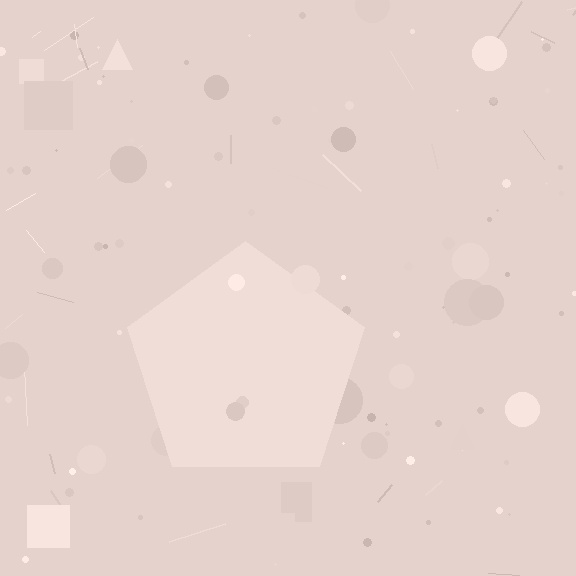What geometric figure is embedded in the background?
A pentagon is embedded in the background.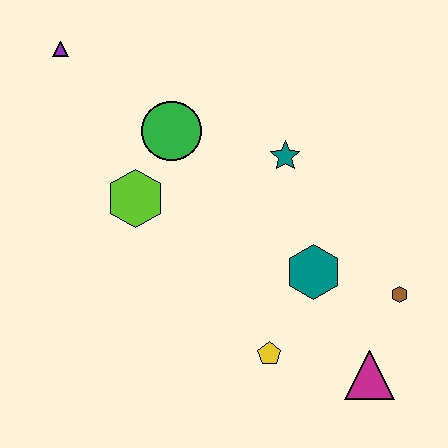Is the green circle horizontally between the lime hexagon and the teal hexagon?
Yes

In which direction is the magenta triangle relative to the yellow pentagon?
The magenta triangle is to the right of the yellow pentagon.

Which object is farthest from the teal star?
The purple triangle is farthest from the teal star.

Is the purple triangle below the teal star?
No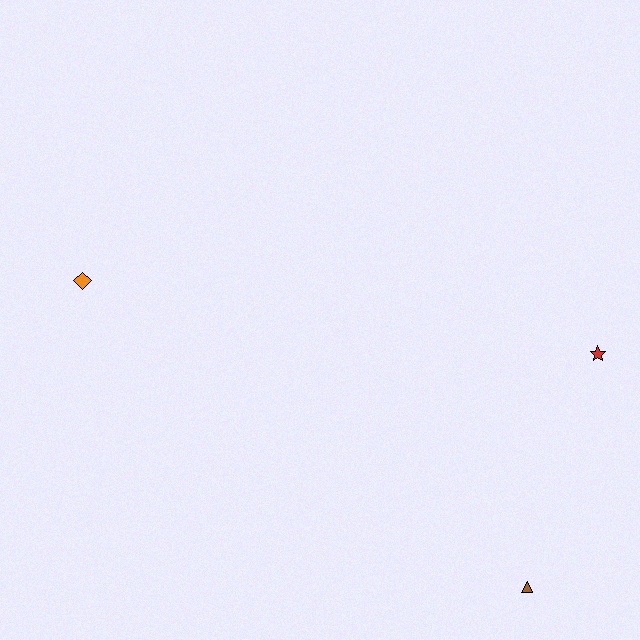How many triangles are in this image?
There is 1 triangle.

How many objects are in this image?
There are 3 objects.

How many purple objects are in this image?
There are no purple objects.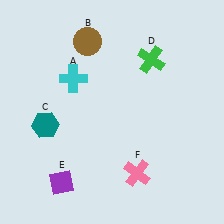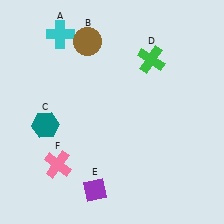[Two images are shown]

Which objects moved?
The objects that moved are: the cyan cross (A), the purple diamond (E), the pink cross (F).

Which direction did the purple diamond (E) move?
The purple diamond (E) moved right.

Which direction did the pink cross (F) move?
The pink cross (F) moved left.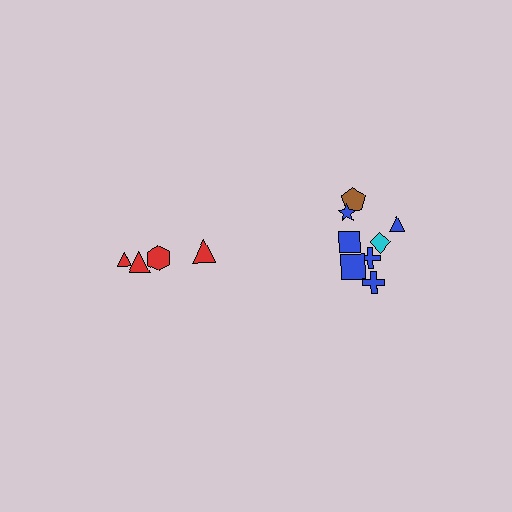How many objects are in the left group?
There are 4 objects.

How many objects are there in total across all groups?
There are 12 objects.